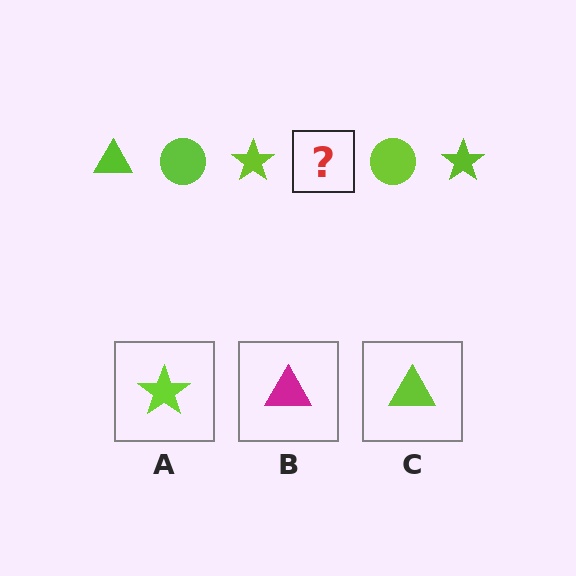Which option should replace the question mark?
Option C.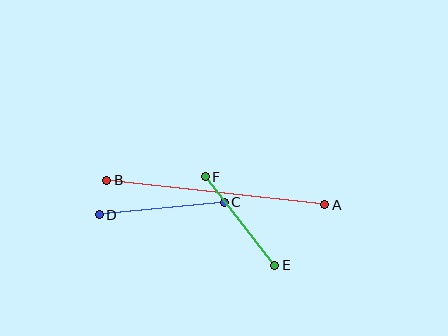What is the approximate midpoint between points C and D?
The midpoint is at approximately (162, 208) pixels.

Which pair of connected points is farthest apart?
Points A and B are farthest apart.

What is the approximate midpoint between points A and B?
The midpoint is at approximately (216, 193) pixels.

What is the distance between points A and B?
The distance is approximately 219 pixels.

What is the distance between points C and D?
The distance is approximately 126 pixels.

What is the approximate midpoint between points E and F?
The midpoint is at approximately (240, 221) pixels.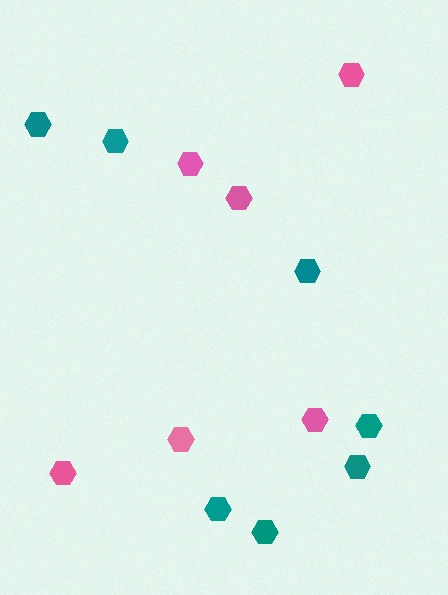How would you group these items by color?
There are 2 groups: one group of pink hexagons (6) and one group of teal hexagons (7).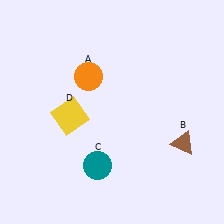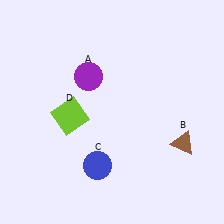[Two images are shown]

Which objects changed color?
A changed from orange to purple. C changed from teal to blue. D changed from yellow to lime.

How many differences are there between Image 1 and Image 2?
There are 3 differences between the two images.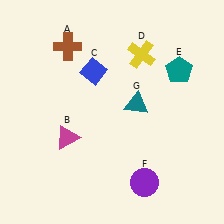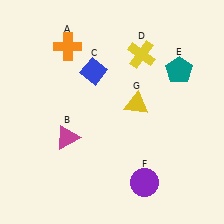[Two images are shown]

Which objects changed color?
A changed from brown to orange. G changed from teal to yellow.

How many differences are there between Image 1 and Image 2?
There are 2 differences between the two images.